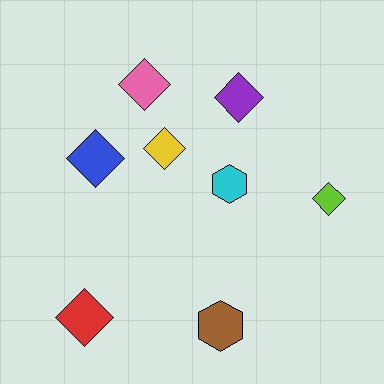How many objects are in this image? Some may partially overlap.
There are 8 objects.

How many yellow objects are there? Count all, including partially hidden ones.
There is 1 yellow object.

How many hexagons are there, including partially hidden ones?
There are 2 hexagons.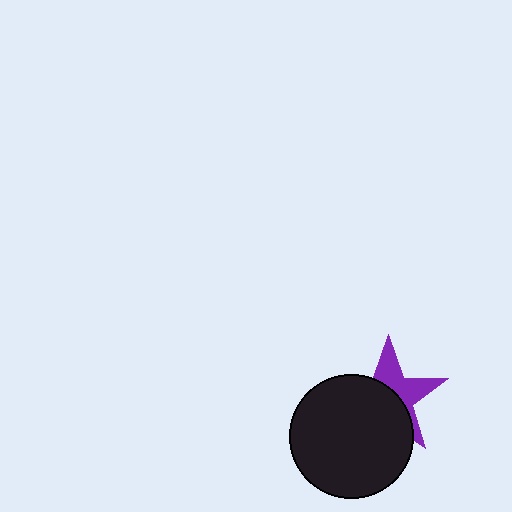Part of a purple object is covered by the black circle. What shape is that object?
It is a star.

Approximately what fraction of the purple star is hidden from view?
Roughly 58% of the purple star is hidden behind the black circle.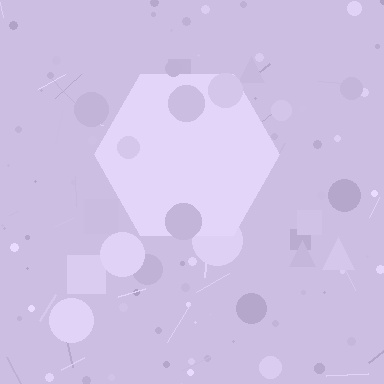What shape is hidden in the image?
A hexagon is hidden in the image.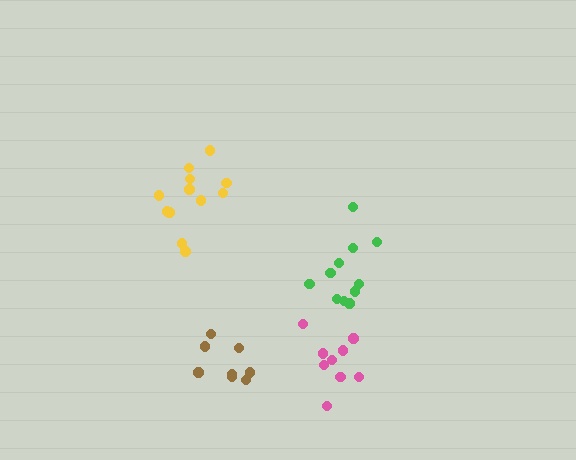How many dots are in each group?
Group 1: 9 dots, Group 2: 11 dots, Group 3: 8 dots, Group 4: 12 dots (40 total).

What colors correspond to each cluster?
The clusters are colored: pink, green, brown, yellow.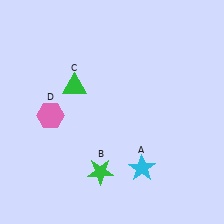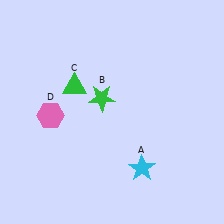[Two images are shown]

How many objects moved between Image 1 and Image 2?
1 object moved between the two images.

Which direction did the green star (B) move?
The green star (B) moved up.